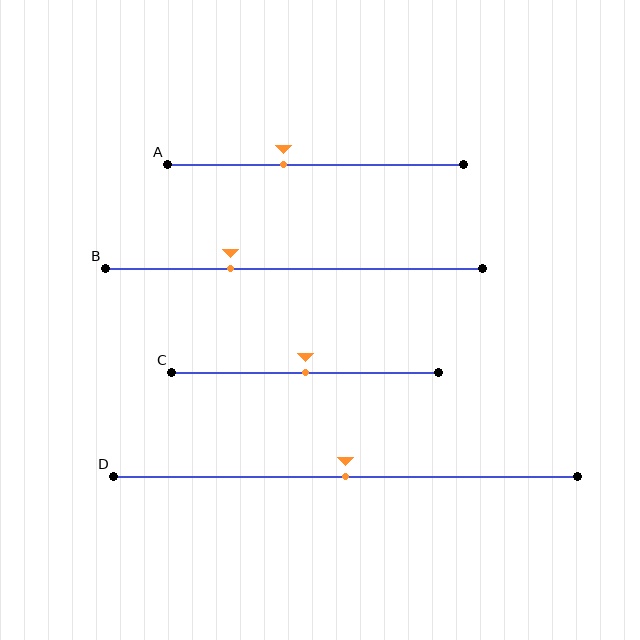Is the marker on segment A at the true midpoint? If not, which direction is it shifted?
No, the marker on segment A is shifted to the left by about 11% of the segment length.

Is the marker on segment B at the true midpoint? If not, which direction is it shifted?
No, the marker on segment B is shifted to the left by about 17% of the segment length.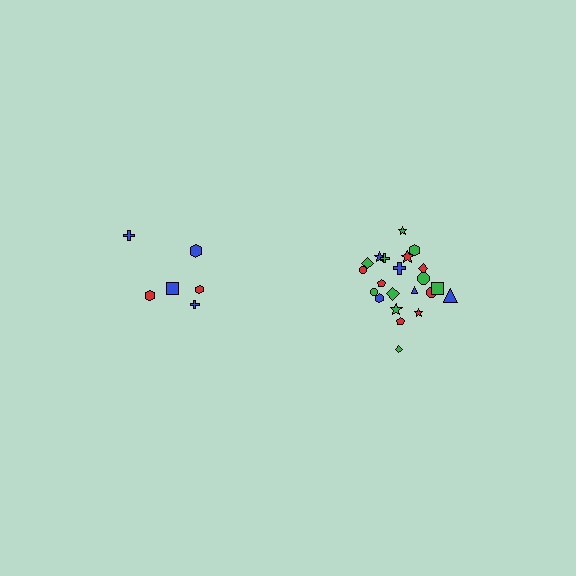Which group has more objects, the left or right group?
The right group.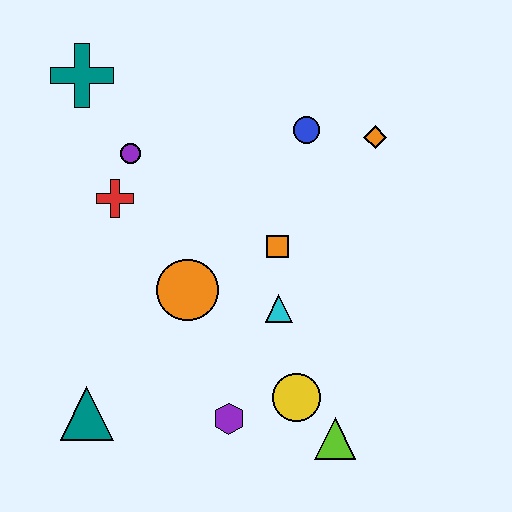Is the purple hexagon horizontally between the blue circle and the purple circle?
Yes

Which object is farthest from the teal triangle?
The orange diamond is farthest from the teal triangle.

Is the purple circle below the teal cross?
Yes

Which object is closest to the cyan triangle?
The orange square is closest to the cyan triangle.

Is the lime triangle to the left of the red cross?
No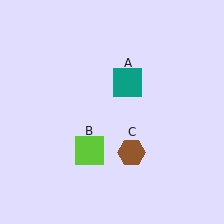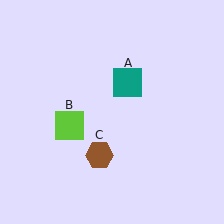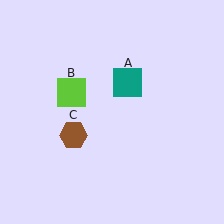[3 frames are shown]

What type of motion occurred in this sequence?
The lime square (object B), brown hexagon (object C) rotated clockwise around the center of the scene.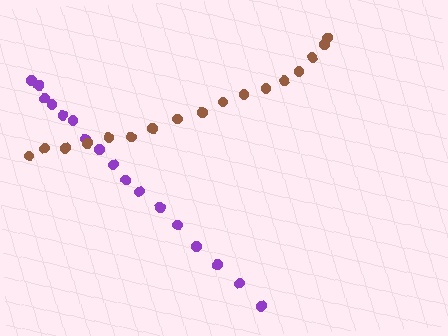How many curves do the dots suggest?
There are 2 distinct paths.